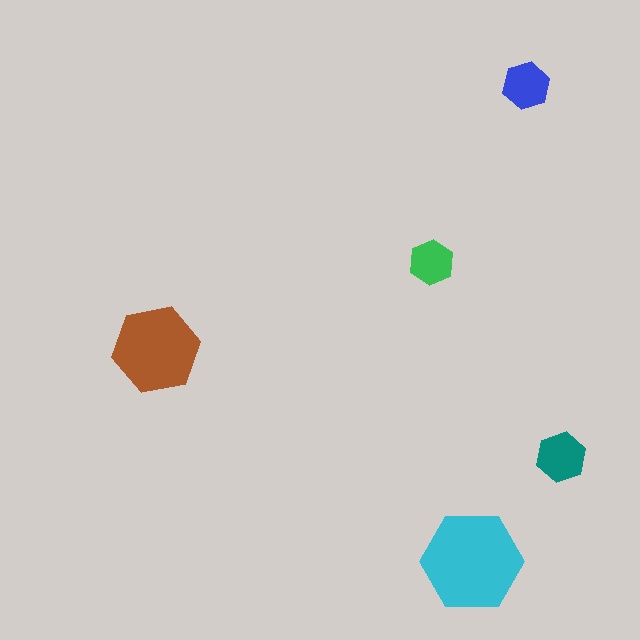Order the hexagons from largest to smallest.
the cyan one, the brown one, the teal one, the blue one, the green one.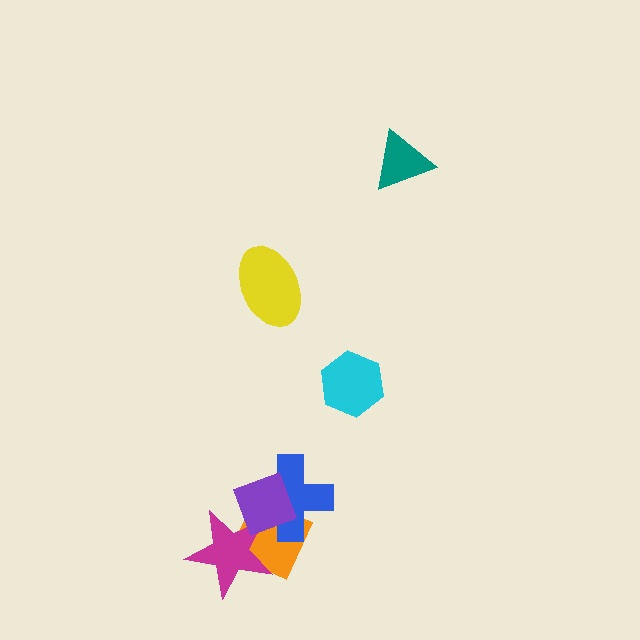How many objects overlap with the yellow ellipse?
0 objects overlap with the yellow ellipse.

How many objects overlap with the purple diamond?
3 objects overlap with the purple diamond.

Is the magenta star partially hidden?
Yes, it is partially covered by another shape.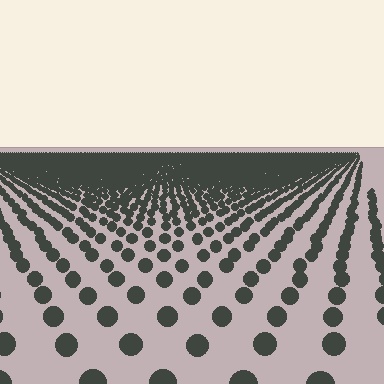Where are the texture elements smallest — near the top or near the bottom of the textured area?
Near the top.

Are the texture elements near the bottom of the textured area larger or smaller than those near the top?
Larger. Near the bottom, elements are closer to the viewer and appear at a bigger on-screen size.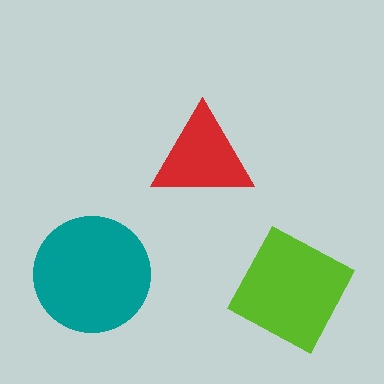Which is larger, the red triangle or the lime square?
The lime square.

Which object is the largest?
The teal circle.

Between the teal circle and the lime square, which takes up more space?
The teal circle.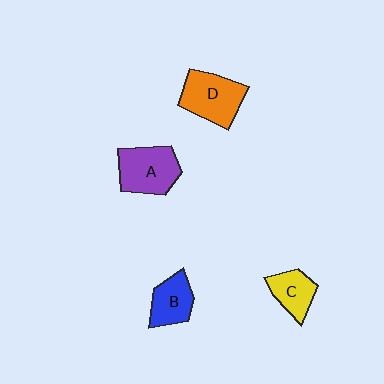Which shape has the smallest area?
Shape C (yellow).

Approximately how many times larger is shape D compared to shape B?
Approximately 1.4 times.